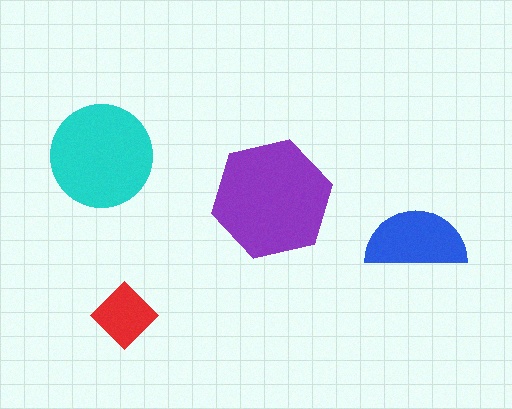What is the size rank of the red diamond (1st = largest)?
4th.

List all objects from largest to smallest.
The purple hexagon, the cyan circle, the blue semicircle, the red diamond.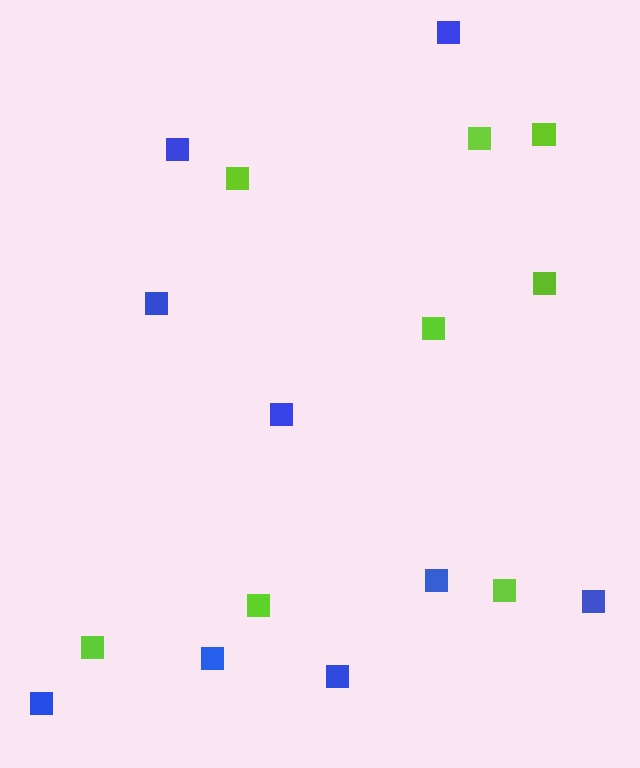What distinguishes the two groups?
There are 2 groups: one group of lime squares (8) and one group of blue squares (9).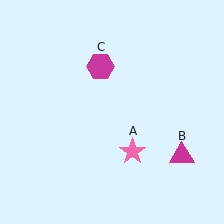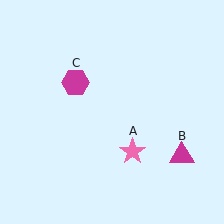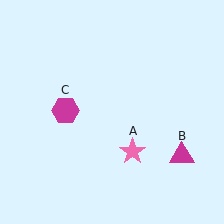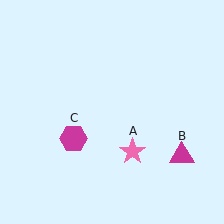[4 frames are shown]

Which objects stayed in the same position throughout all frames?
Pink star (object A) and magenta triangle (object B) remained stationary.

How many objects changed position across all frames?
1 object changed position: magenta hexagon (object C).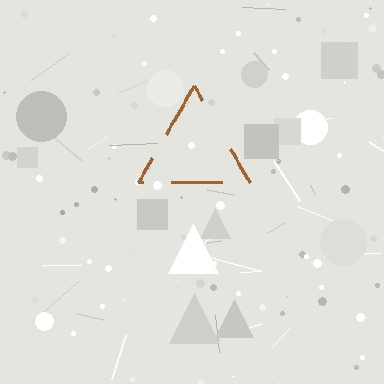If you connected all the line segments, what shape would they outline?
They would outline a triangle.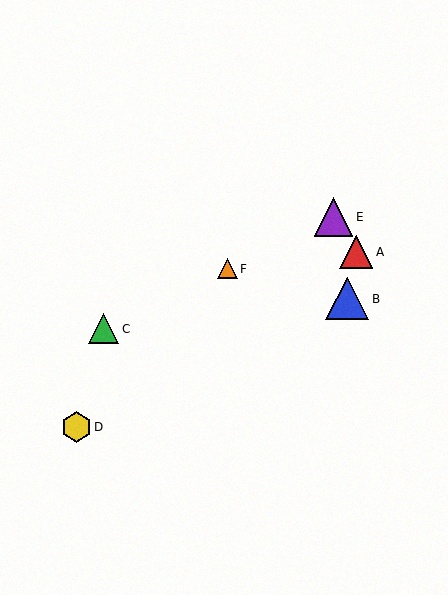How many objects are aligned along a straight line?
3 objects (C, E, F) are aligned along a straight line.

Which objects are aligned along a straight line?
Objects C, E, F are aligned along a straight line.